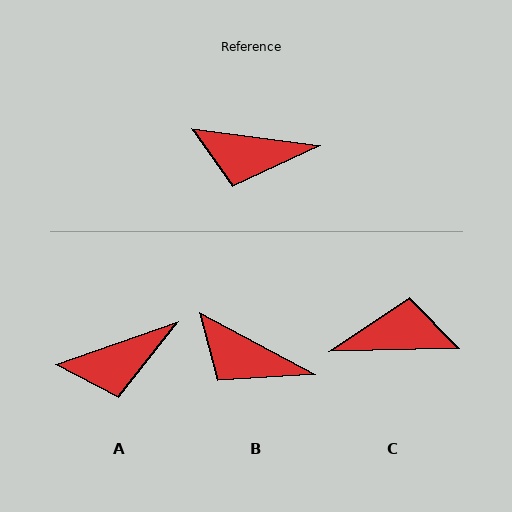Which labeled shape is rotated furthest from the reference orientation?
C, about 171 degrees away.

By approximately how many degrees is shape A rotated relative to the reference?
Approximately 27 degrees counter-clockwise.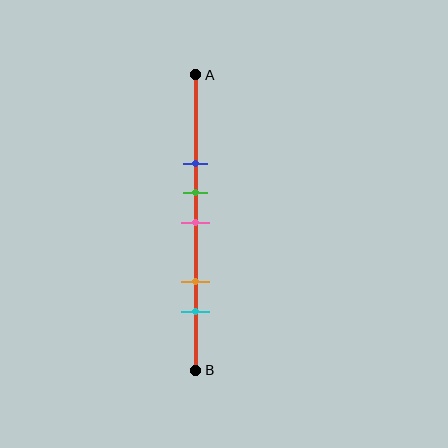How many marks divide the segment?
There are 5 marks dividing the segment.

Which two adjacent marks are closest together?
The green and pink marks are the closest adjacent pair.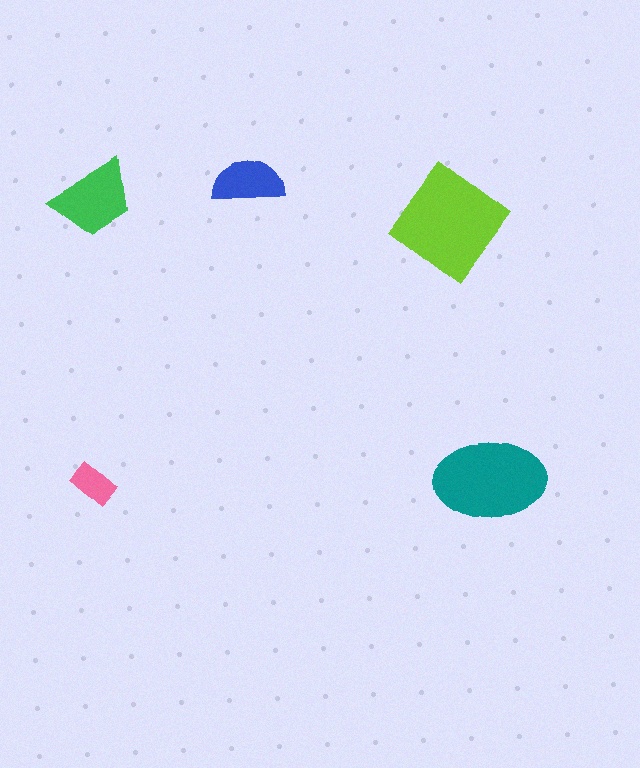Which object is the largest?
The lime diamond.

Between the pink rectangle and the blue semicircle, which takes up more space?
The blue semicircle.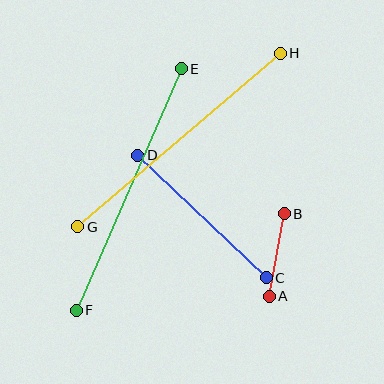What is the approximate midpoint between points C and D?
The midpoint is at approximately (202, 217) pixels.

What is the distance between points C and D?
The distance is approximately 178 pixels.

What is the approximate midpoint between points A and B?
The midpoint is at approximately (277, 255) pixels.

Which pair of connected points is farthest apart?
Points G and H are farthest apart.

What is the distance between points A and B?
The distance is approximately 84 pixels.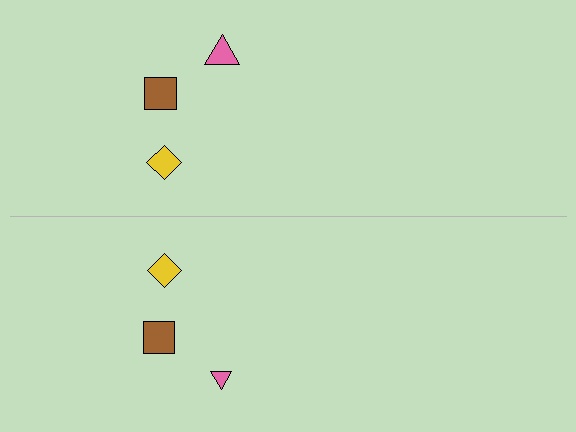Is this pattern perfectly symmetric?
No, the pattern is not perfectly symmetric. The pink triangle on the bottom side has a different size than its mirror counterpart.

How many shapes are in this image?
There are 6 shapes in this image.